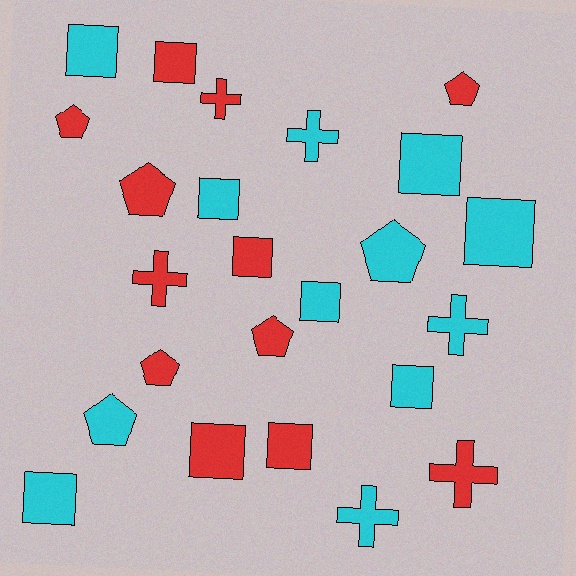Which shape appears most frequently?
Square, with 11 objects.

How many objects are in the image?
There are 24 objects.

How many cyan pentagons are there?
There are 2 cyan pentagons.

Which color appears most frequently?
Red, with 12 objects.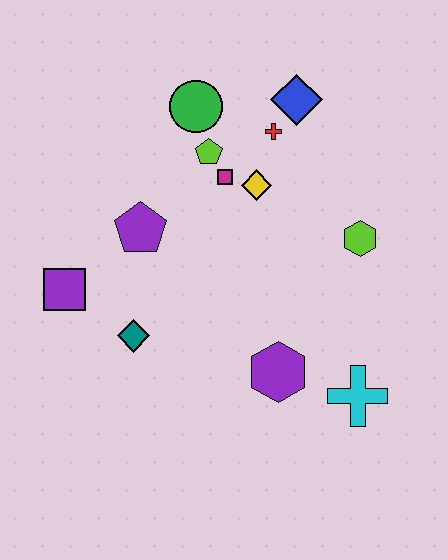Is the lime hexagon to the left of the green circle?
No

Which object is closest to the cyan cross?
The purple hexagon is closest to the cyan cross.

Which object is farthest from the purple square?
The cyan cross is farthest from the purple square.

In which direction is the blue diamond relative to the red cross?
The blue diamond is above the red cross.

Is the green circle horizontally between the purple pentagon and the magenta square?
Yes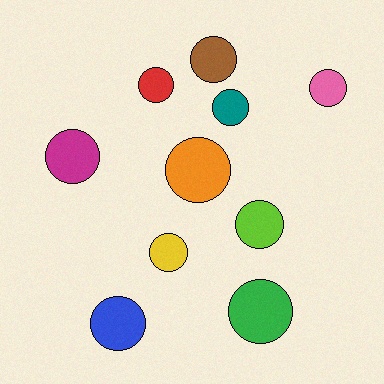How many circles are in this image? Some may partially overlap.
There are 10 circles.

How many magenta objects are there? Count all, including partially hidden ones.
There is 1 magenta object.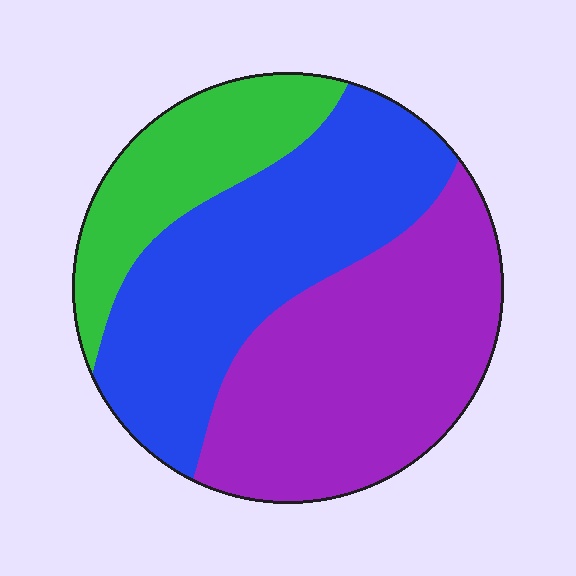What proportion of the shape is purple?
Purple takes up between a third and a half of the shape.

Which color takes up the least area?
Green, at roughly 20%.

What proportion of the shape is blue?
Blue takes up about two fifths (2/5) of the shape.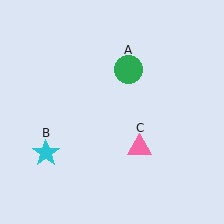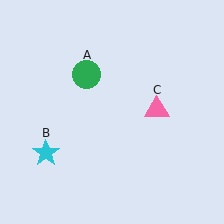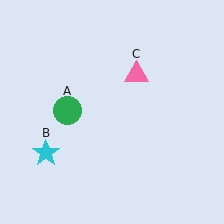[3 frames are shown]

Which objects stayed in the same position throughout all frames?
Cyan star (object B) remained stationary.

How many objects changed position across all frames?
2 objects changed position: green circle (object A), pink triangle (object C).